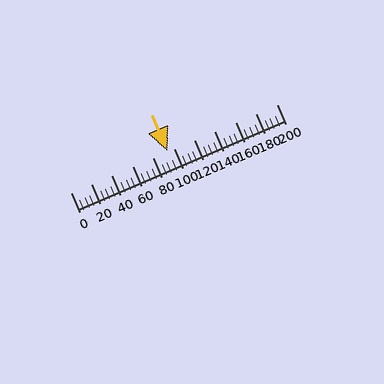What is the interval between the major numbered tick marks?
The major tick marks are spaced 20 units apart.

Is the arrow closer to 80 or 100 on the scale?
The arrow is closer to 100.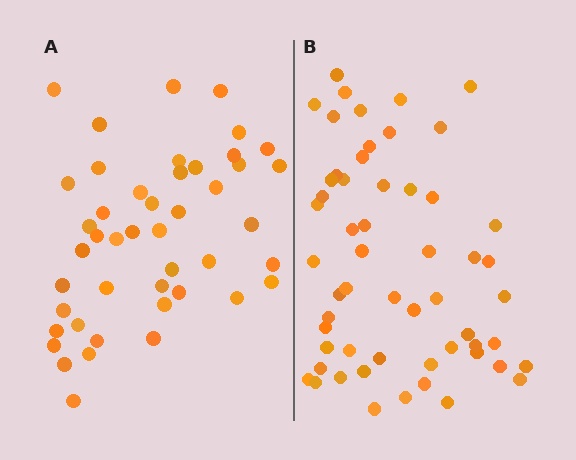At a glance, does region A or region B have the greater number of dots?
Region B (the right region) has more dots.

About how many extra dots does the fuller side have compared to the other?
Region B has roughly 12 or so more dots than region A.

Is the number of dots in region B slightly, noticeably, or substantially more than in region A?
Region B has only slightly more — the two regions are fairly close. The ratio is roughly 1.2 to 1.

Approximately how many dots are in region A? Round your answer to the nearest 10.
About 40 dots. (The exact count is 45, which rounds to 40.)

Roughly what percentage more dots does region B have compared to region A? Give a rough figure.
About 25% more.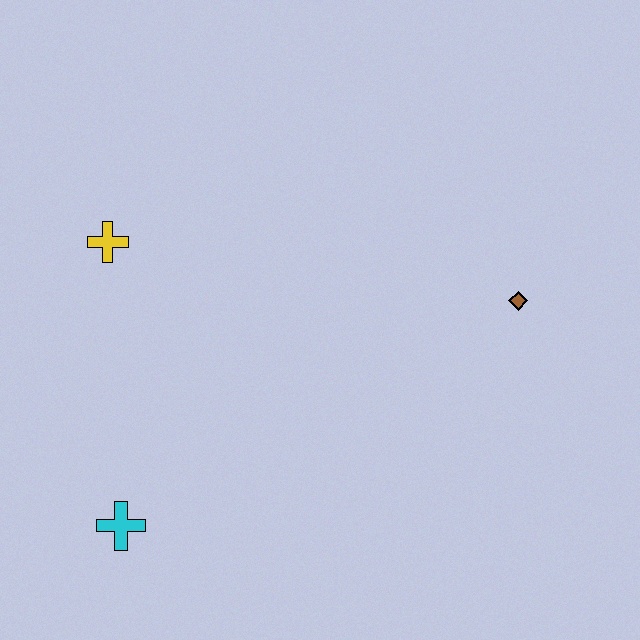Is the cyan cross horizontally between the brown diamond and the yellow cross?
Yes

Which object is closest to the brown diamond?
The yellow cross is closest to the brown diamond.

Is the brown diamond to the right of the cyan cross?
Yes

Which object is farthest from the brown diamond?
The cyan cross is farthest from the brown diamond.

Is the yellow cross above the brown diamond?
Yes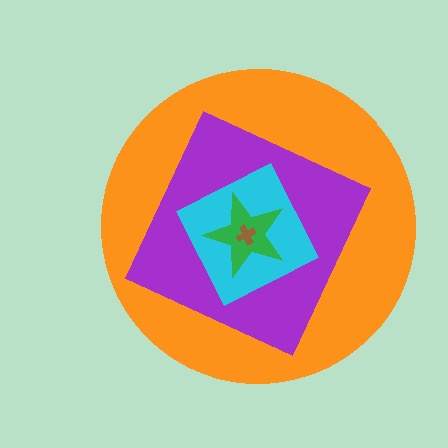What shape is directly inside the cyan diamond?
The green star.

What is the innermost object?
The brown cross.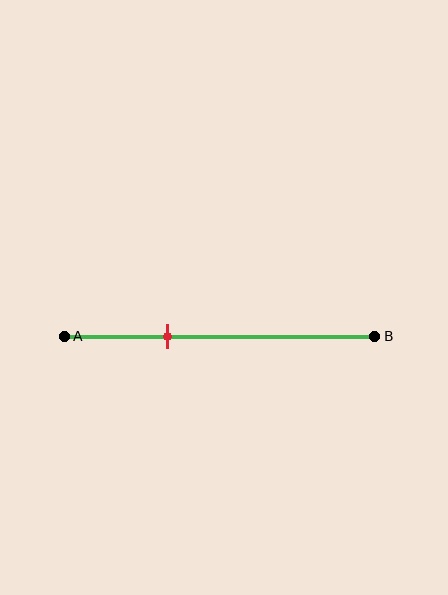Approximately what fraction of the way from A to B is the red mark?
The red mark is approximately 35% of the way from A to B.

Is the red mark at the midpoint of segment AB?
No, the mark is at about 35% from A, not at the 50% midpoint.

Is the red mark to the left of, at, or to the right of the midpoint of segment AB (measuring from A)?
The red mark is to the left of the midpoint of segment AB.